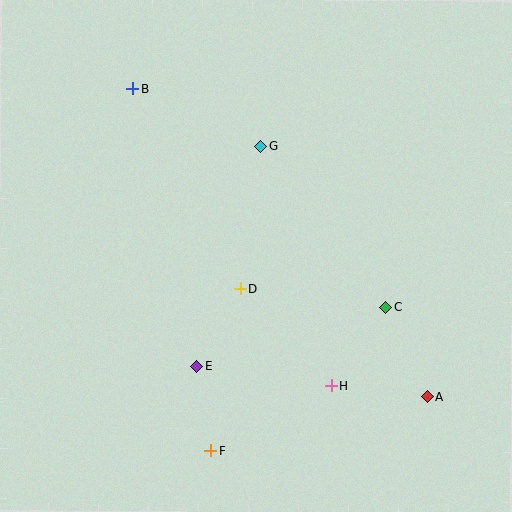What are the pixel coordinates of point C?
Point C is at (386, 307).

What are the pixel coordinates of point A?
Point A is at (427, 397).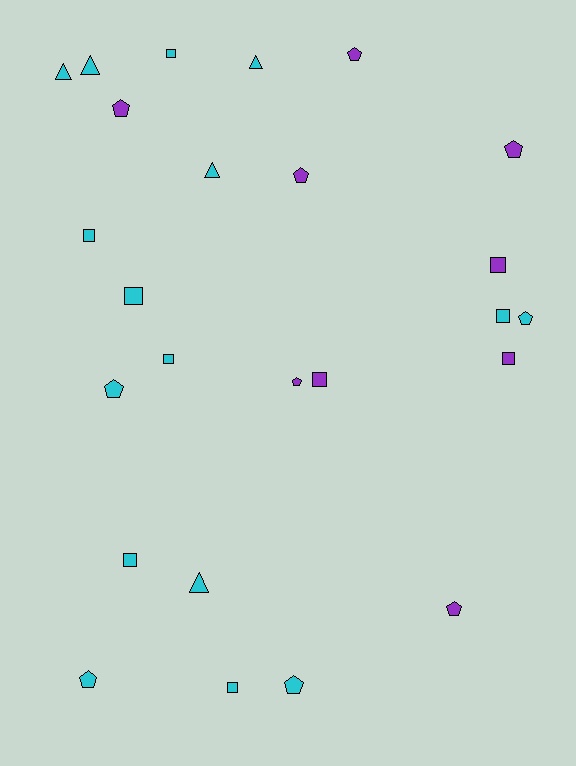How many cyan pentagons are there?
There are 4 cyan pentagons.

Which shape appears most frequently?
Pentagon, with 10 objects.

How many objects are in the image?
There are 25 objects.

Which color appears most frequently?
Cyan, with 16 objects.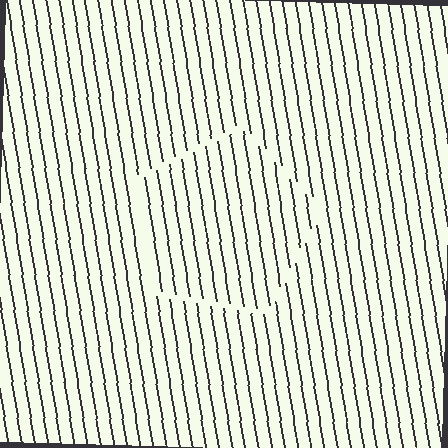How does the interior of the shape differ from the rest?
The interior of the shape contains the same grating, shifted by half a period — the contour is defined by the phase discontinuity where line-ends from the inner and outer gratings abut.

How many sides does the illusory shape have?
5 sides — the line-ends trace a pentagon.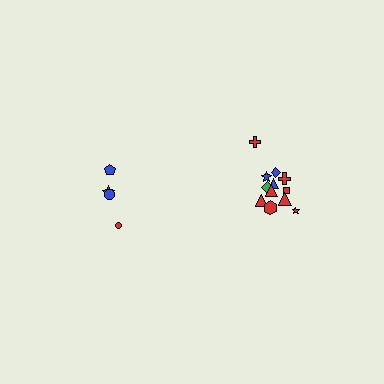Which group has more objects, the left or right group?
The right group.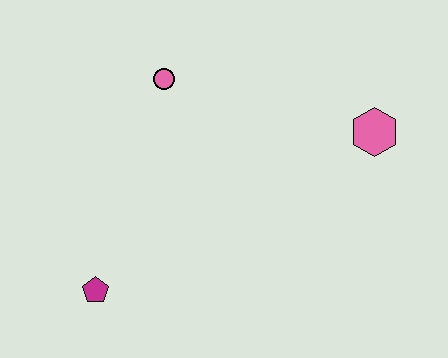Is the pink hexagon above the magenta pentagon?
Yes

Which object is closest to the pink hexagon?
The pink circle is closest to the pink hexagon.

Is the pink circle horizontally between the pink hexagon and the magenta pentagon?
Yes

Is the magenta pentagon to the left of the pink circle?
Yes